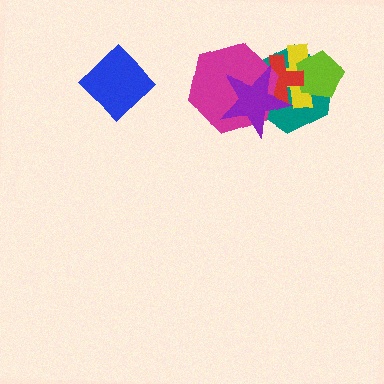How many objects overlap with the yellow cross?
5 objects overlap with the yellow cross.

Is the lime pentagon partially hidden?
Yes, it is partially covered by another shape.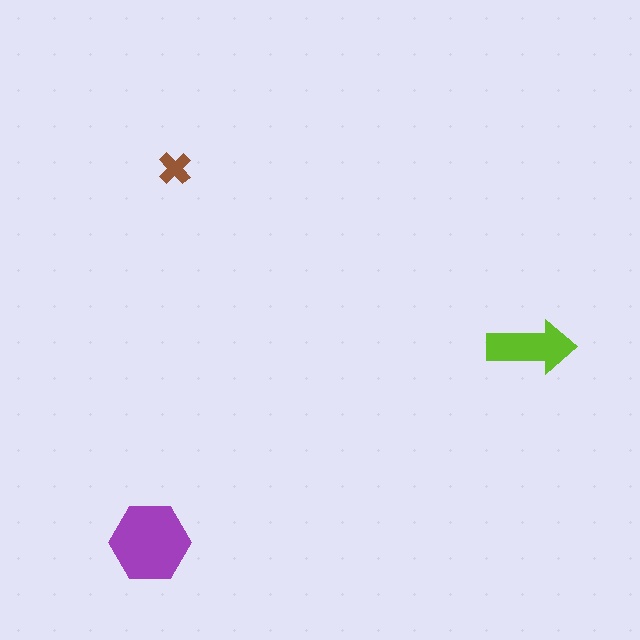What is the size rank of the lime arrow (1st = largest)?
2nd.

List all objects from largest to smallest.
The purple hexagon, the lime arrow, the brown cross.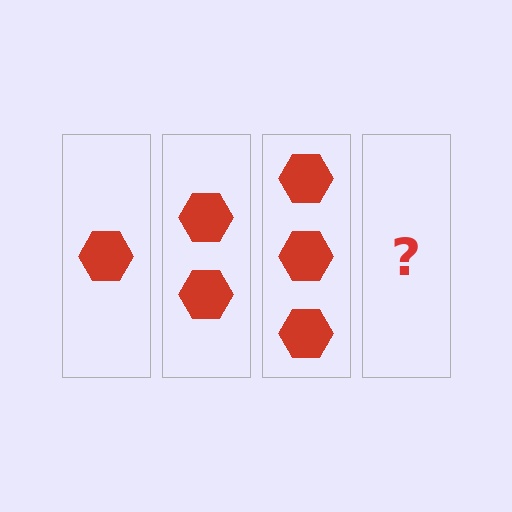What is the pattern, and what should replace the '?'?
The pattern is that each step adds one more hexagon. The '?' should be 4 hexagons.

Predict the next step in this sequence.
The next step is 4 hexagons.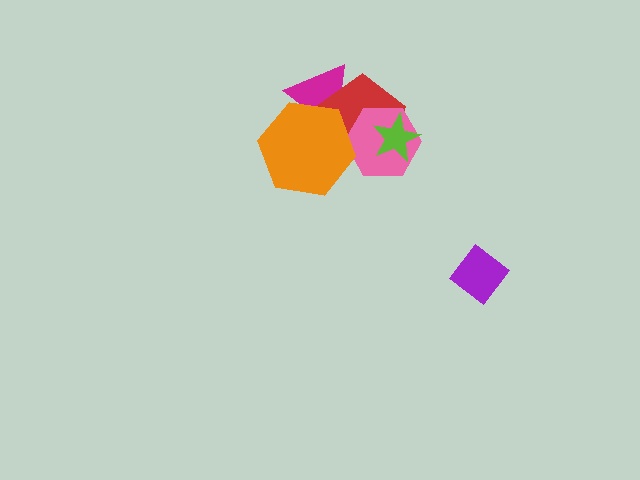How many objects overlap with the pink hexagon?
3 objects overlap with the pink hexagon.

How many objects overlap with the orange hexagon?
3 objects overlap with the orange hexagon.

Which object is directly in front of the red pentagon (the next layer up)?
The pink hexagon is directly in front of the red pentagon.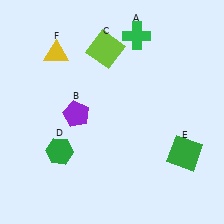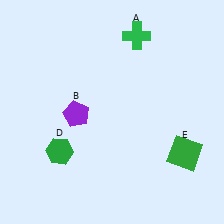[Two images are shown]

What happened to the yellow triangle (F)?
The yellow triangle (F) was removed in Image 2. It was in the top-left area of Image 1.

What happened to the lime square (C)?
The lime square (C) was removed in Image 2. It was in the top-left area of Image 1.